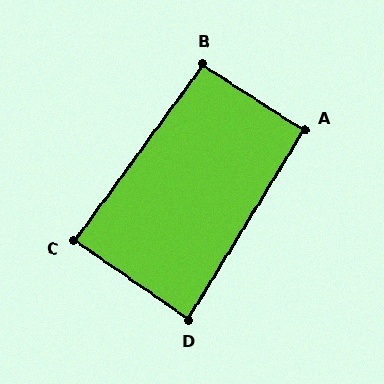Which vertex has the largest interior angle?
B, at approximately 93 degrees.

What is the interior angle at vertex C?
Approximately 88 degrees (approximately right).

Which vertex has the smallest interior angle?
D, at approximately 87 degrees.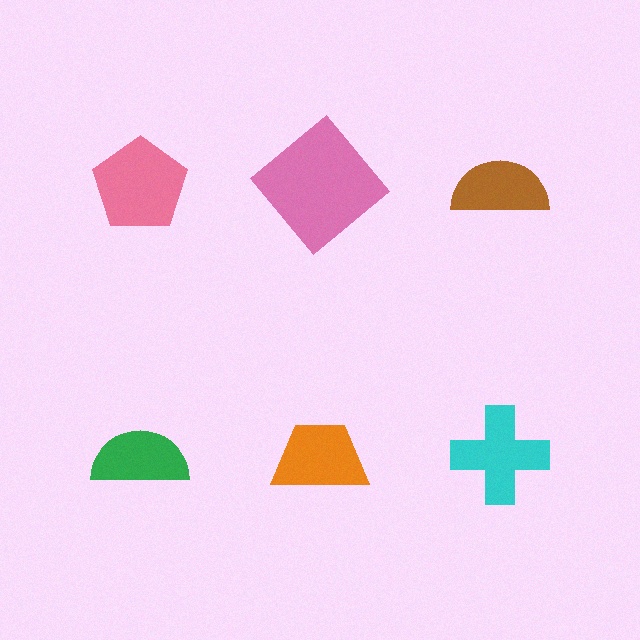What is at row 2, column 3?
A cyan cross.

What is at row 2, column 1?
A green semicircle.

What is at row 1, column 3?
A brown semicircle.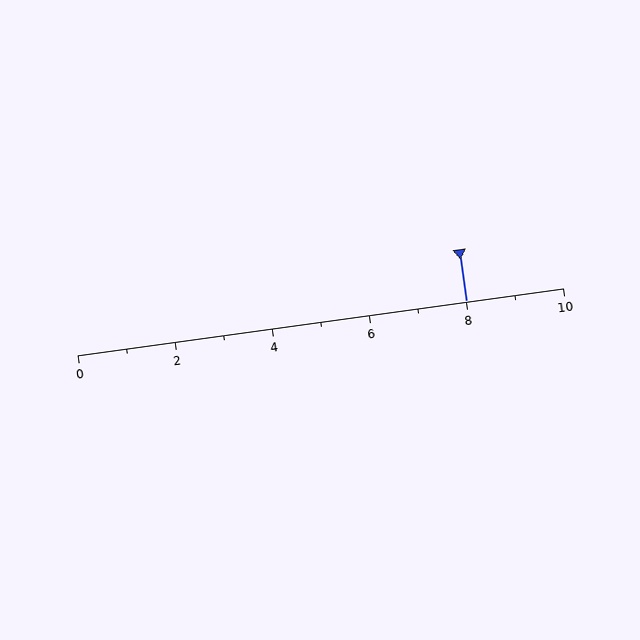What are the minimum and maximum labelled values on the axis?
The axis runs from 0 to 10.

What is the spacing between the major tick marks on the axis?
The major ticks are spaced 2 apart.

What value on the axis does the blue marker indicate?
The marker indicates approximately 8.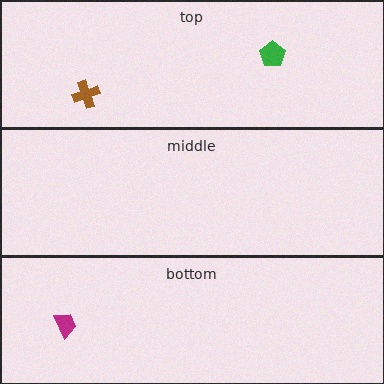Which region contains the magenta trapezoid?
The bottom region.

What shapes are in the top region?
The green pentagon, the brown cross.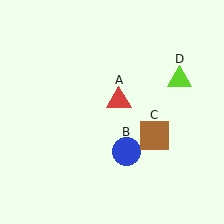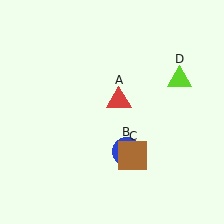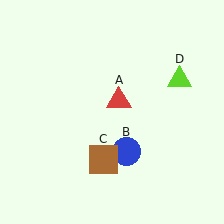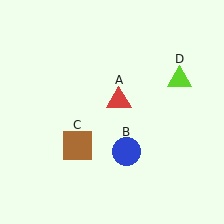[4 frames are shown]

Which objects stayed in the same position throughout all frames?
Red triangle (object A) and blue circle (object B) and lime triangle (object D) remained stationary.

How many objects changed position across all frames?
1 object changed position: brown square (object C).